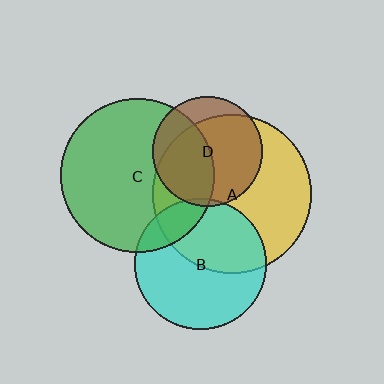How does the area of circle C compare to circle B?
Approximately 1.4 times.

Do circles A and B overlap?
Yes.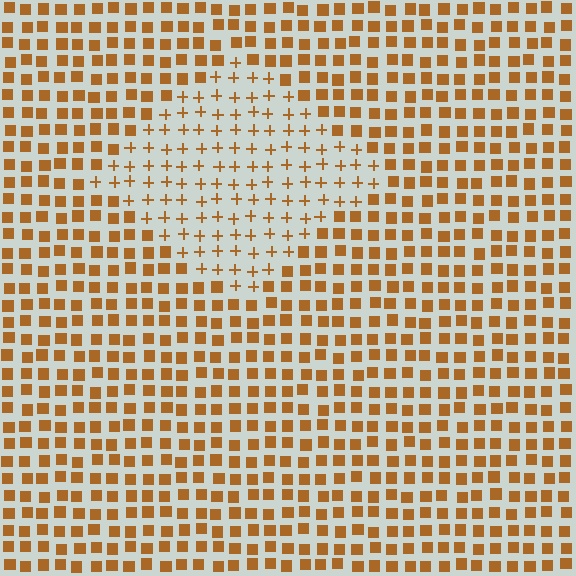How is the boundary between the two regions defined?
The boundary is defined by a change in element shape: plus signs inside vs. squares outside. All elements share the same color and spacing.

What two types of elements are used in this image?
The image uses plus signs inside the diamond region and squares outside it.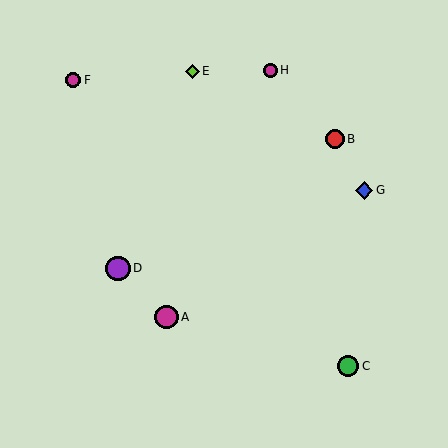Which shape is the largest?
The purple circle (labeled D) is the largest.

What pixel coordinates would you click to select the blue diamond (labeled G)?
Click at (364, 190) to select the blue diamond G.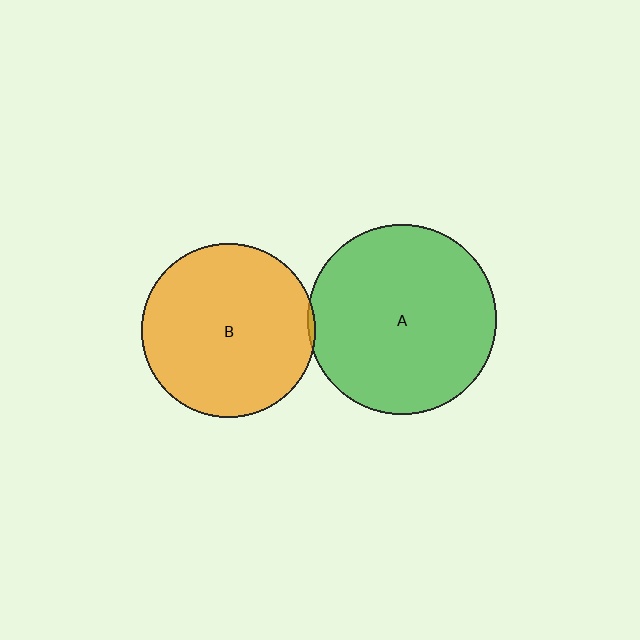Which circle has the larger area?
Circle A (green).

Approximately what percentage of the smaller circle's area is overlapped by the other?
Approximately 5%.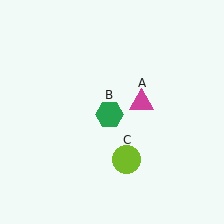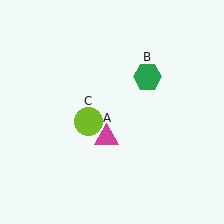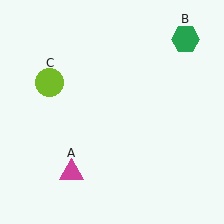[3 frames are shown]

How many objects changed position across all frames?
3 objects changed position: magenta triangle (object A), green hexagon (object B), lime circle (object C).